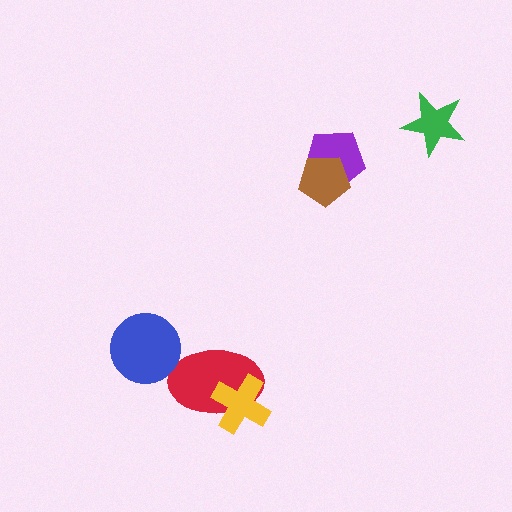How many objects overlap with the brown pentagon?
1 object overlaps with the brown pentagon.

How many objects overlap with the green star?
0 objects overlap with the green star.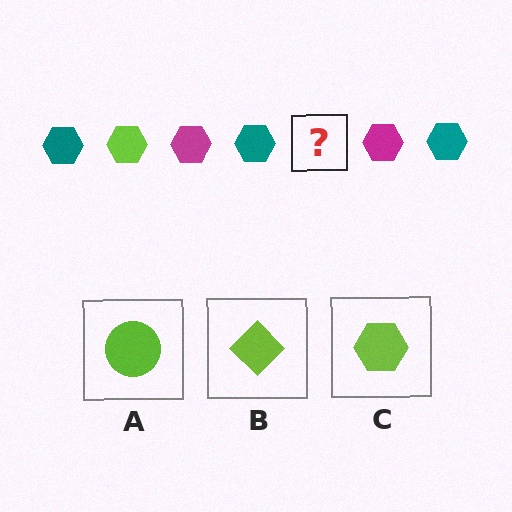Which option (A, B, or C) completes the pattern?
C.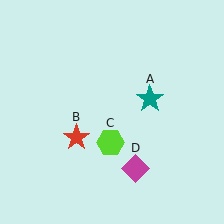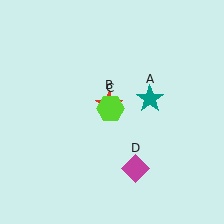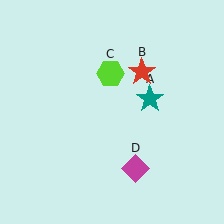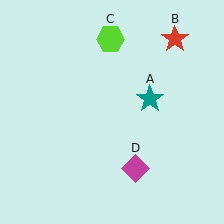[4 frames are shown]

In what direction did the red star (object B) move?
The red star (object B) moved up and to the right.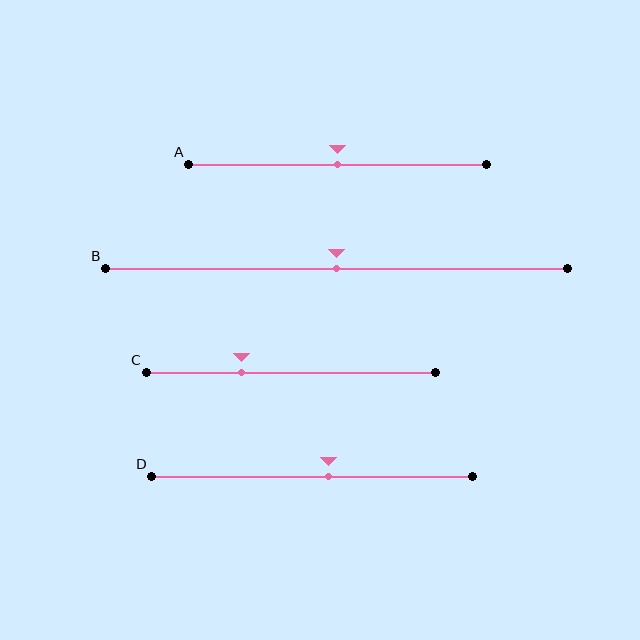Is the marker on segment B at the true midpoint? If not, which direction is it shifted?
Yes, the marker on segment B is at the true midpoint.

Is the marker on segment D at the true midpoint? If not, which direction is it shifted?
No, the marker on segment D is shifted to the right by about 5% of the segment length.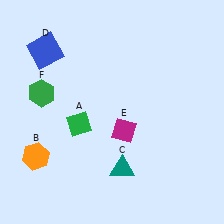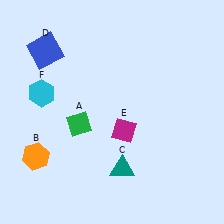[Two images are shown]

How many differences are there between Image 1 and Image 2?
There is 1 difference between the two images.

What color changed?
The hexagon (F) changed from green in Image 1 to cyan in Image 2.